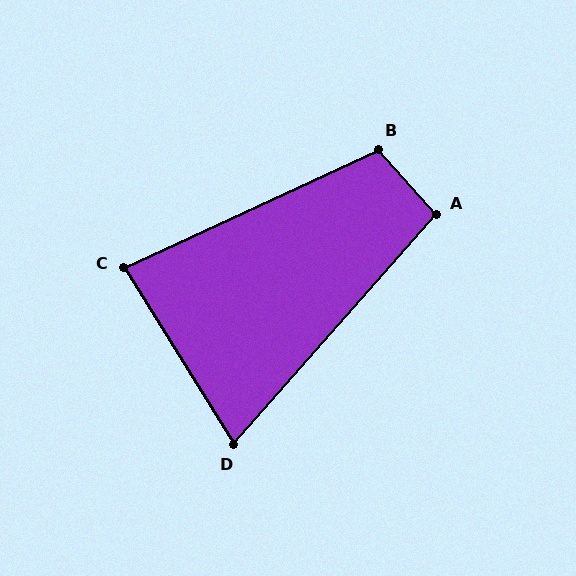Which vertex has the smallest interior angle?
D, at approximately 73 degrees.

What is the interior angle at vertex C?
Approximately 83 degrees (acute).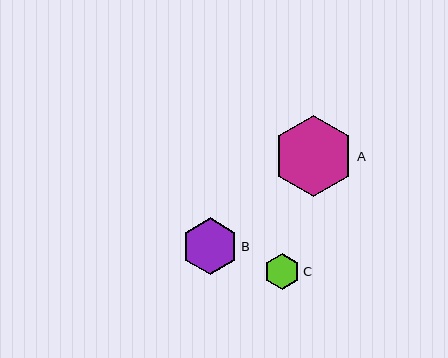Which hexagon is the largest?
Hexagon A is the largest with a size of approximately 82 pixels.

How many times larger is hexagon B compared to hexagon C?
Hexagon B is approximately 1.6 times the size of hexagon C.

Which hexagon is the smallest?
Hexagon C is the smallest with a size of approximately 36 pixels.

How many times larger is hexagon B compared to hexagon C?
Hexagon B is approximately 1.6 times the size of hexagon C.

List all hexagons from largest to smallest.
From largest to smallest: A, B, C.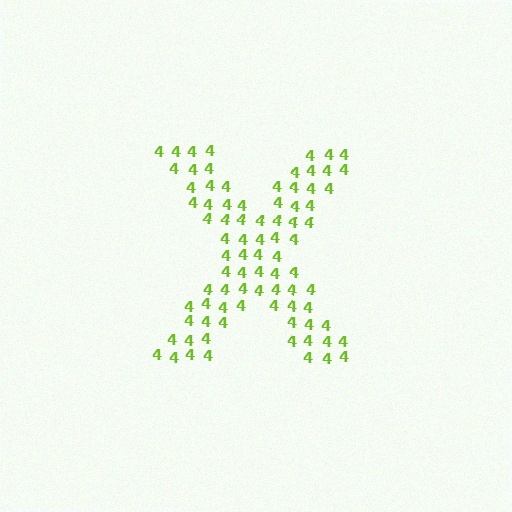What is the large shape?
The large shape is the letter X.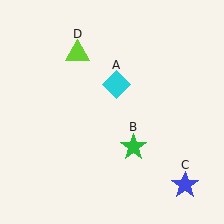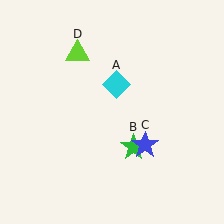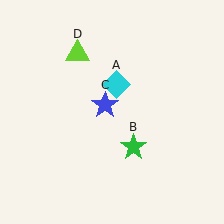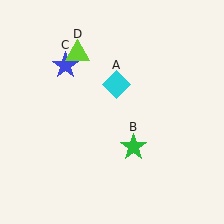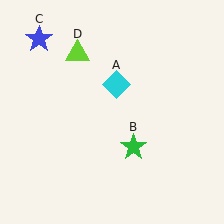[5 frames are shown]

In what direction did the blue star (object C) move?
The blue star (object C) moved up and to the left.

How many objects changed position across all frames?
1 object changed position: blue star (object C).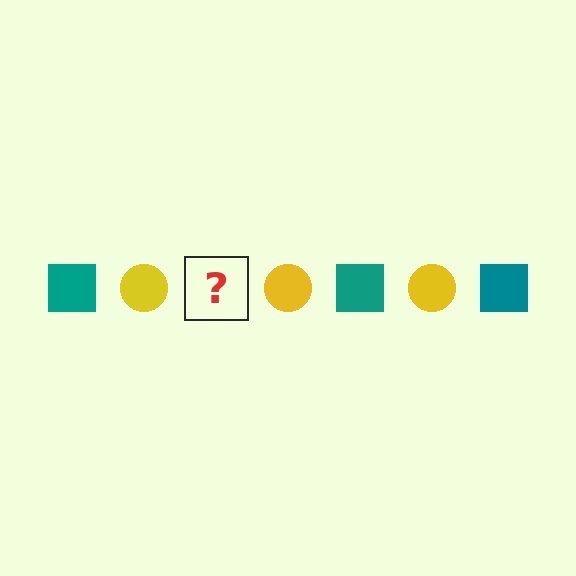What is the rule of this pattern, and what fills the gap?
The rule is that the pattern alternates between teal square and yellow circle. The gap should be filled with a teal square.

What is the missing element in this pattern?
The missing element is a teal square.